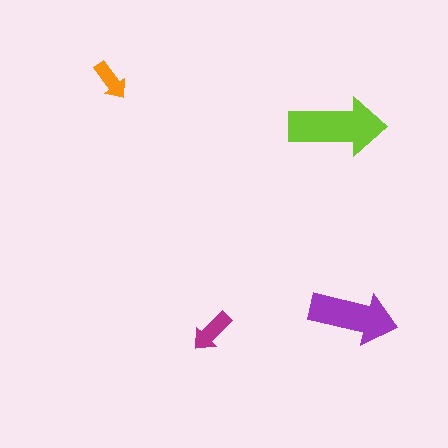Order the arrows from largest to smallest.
the lime one, the purple one, the magenta one, the orange one.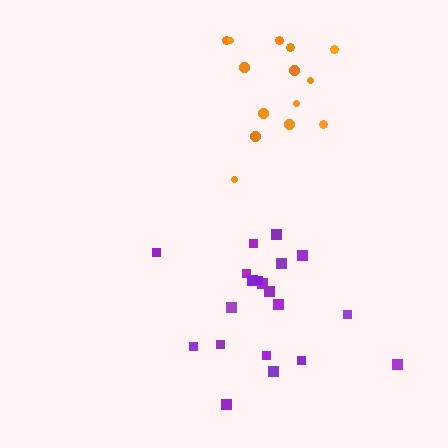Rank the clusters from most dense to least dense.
purple, orange.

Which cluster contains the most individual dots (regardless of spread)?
Purple (20).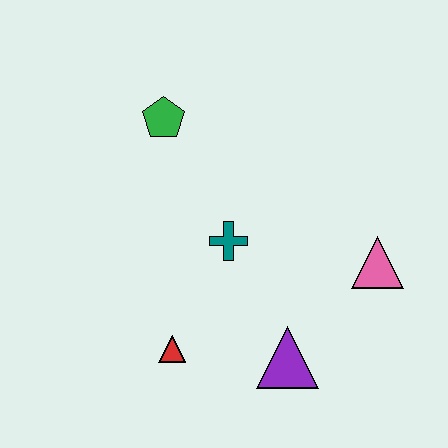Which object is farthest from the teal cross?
The pink triangle is farthest from the teal cross.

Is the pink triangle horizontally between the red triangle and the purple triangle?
No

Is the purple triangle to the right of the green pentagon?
Yes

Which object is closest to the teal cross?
The red triangle is closest to the teal cross.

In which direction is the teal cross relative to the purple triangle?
The teal cross is above the purple triangle.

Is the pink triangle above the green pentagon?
No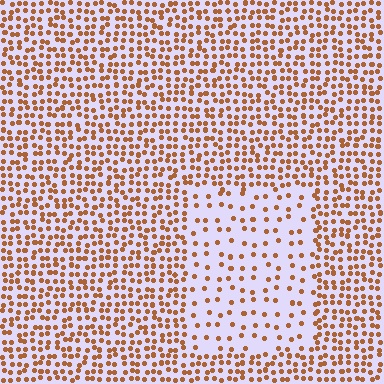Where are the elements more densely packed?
The elements are more densely packed outside the rectangle boundary.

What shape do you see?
I see a rectangle.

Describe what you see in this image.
The image contains small brown elements arranged at two different densities. A rectangle-shaped region is visible where the elements are less densely packed than the surrounding area.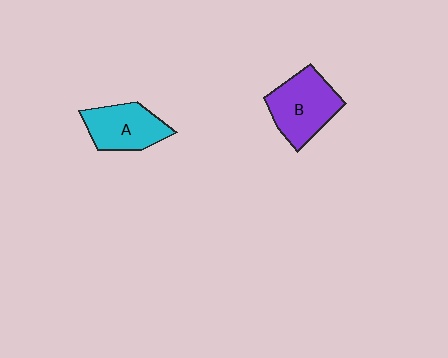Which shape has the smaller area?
Shape A (cyan).